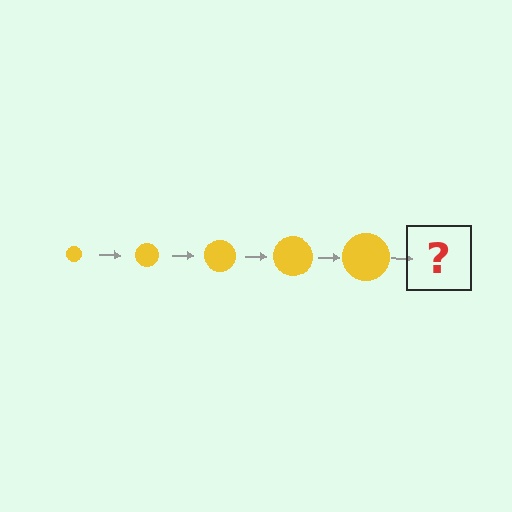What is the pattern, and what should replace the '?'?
The pattern is that the circle gets progressively larger each step. The '?' should be a yellow circle, larger than the previous one.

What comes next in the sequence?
The next element should be a yellow circle, larger than the previous one.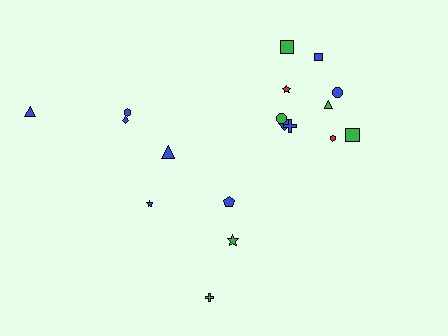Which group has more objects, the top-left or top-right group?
The top-right group.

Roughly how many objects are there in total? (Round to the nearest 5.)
Roughly 20 objects in total.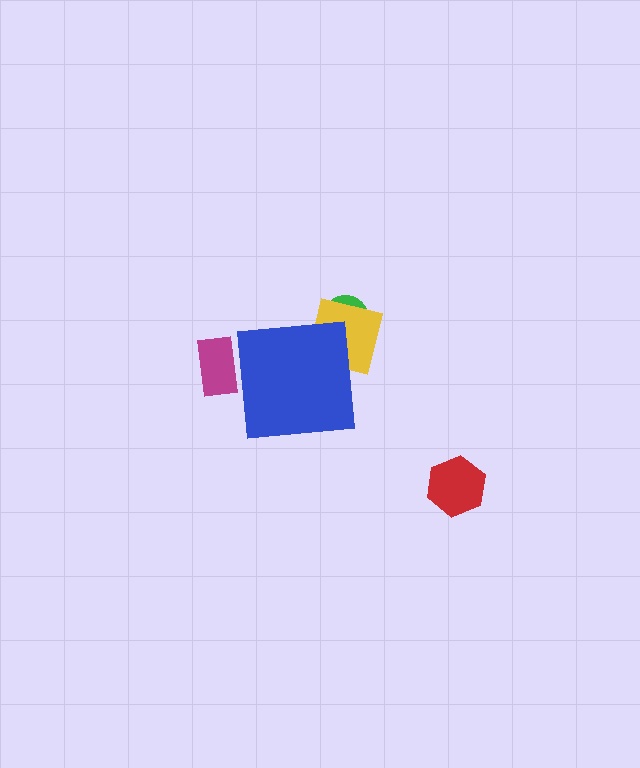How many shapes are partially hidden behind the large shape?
3 shapes are partially hidden.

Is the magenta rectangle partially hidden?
Yes, the magenta rectangle is partially hidden behind the blue square.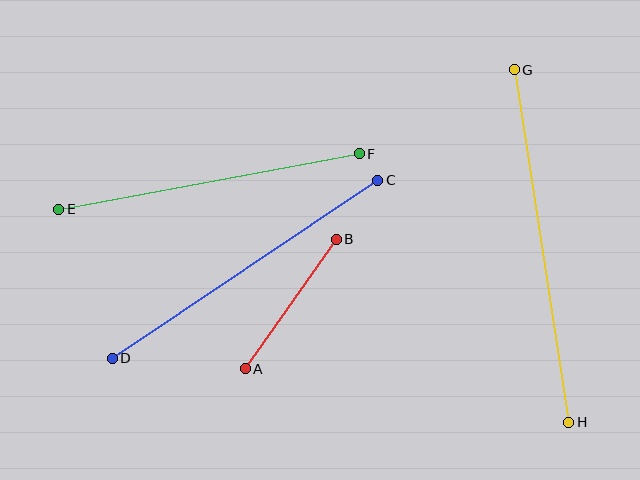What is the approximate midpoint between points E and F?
The midpoint is at approximately (209, 182) pixels.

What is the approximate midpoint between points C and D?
The midpoint is at approximately (245, 269) pixels.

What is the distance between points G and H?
The distance is approximately 357 pixels.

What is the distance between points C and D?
The distance is approximately 320 pixels.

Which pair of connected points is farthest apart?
Points G and H are farthest apart.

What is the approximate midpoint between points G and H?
The midpoint is at approximately (542, 246) pixels.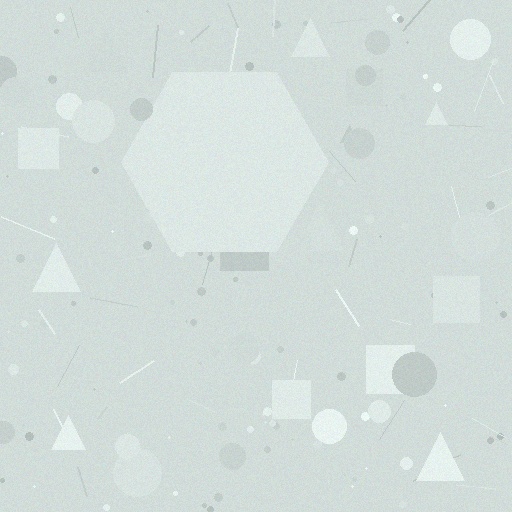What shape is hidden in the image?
A hexagon is hidden in the image.